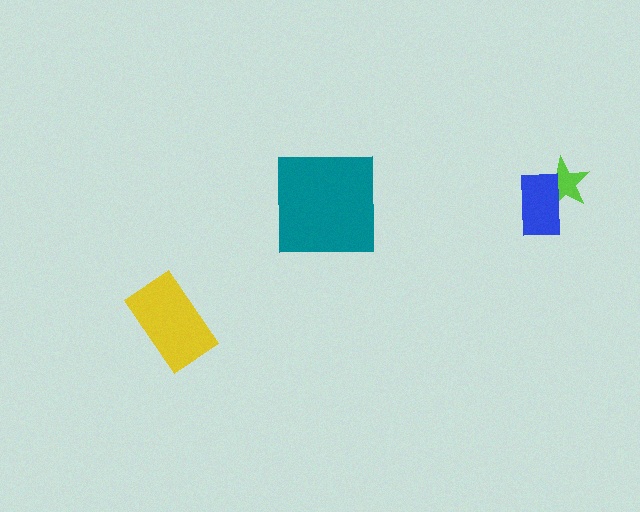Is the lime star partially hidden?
Yes, it is partially covered by another shape.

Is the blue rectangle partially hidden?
No, no other shape covers it.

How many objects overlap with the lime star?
1 object overlaps with the lime star.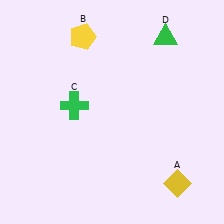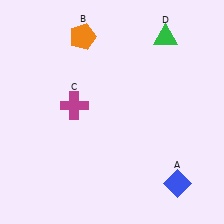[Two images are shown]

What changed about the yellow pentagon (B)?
In Image 1, B is yellow. In Image 2, it changed to orange.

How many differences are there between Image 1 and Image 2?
There are 3 differences between the two images.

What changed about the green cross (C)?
In Image 1, C is green. In Image 2, it changed to magenta.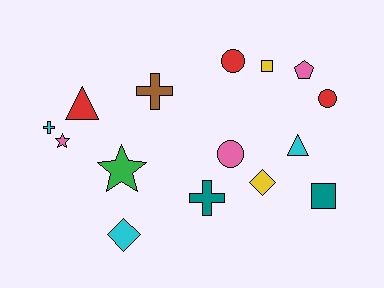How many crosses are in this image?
There are 3 crosses.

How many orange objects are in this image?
There are no orange objects.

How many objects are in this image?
There are 15 objects.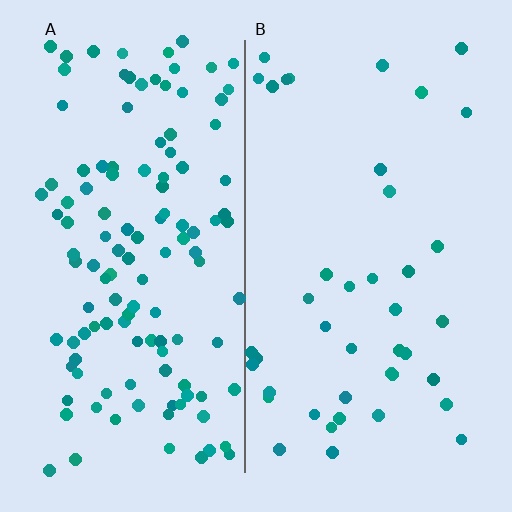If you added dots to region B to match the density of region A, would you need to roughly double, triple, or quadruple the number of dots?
Approximately triple.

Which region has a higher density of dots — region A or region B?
A (the left).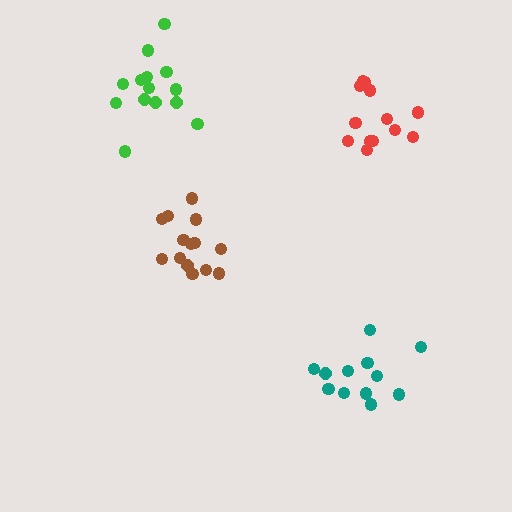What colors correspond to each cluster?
The clusters are colored: teal, red, brown, green.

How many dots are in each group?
Group 1: 12 dots, Group 2: 13 dots, Group 3: 14 dots, Group 4: 14 dots (53 total).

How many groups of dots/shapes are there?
There are 4 groups.